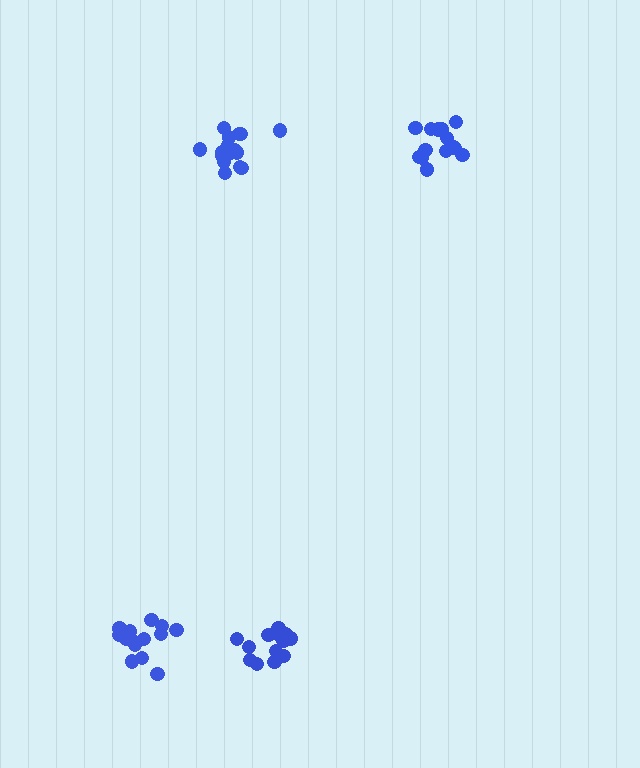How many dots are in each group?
Group 1: 14 dots, Group 2: 15 dots, Group 3: 13 dots, Group 4: 18 dots (60 total).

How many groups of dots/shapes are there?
There are 4 groups.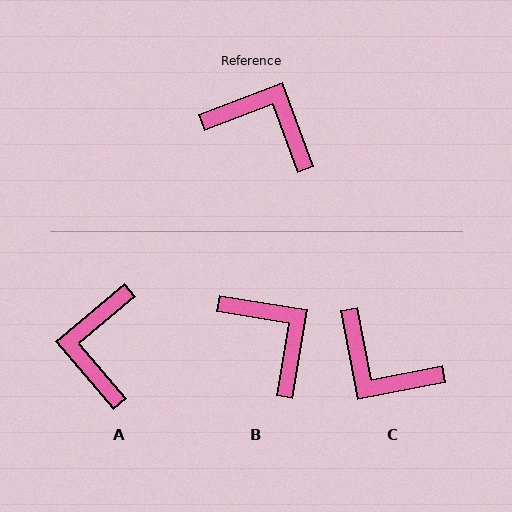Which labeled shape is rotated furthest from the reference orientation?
C, about 170 degrees away.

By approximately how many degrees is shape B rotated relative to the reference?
Approximately 30 degrees clockwise.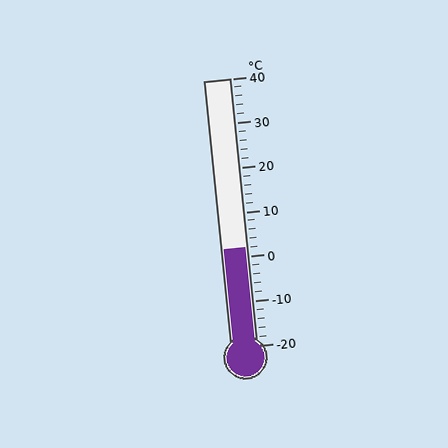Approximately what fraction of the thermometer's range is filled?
The thermometer is filled to approximately 35% of its range.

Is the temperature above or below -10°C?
The temperature is above -10°C.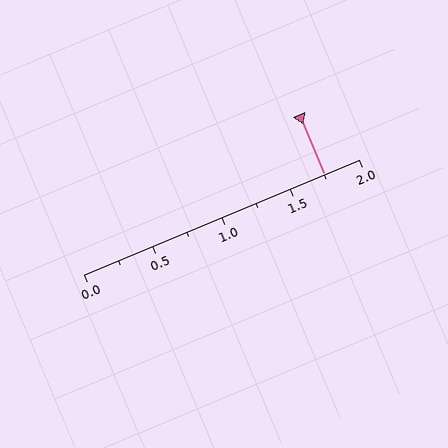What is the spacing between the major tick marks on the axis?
The major ticks are spaced 0.5 apart.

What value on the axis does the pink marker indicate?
The marker indicates approximately 1.75.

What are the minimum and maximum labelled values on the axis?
The axis runs from 0.0 to 2.0.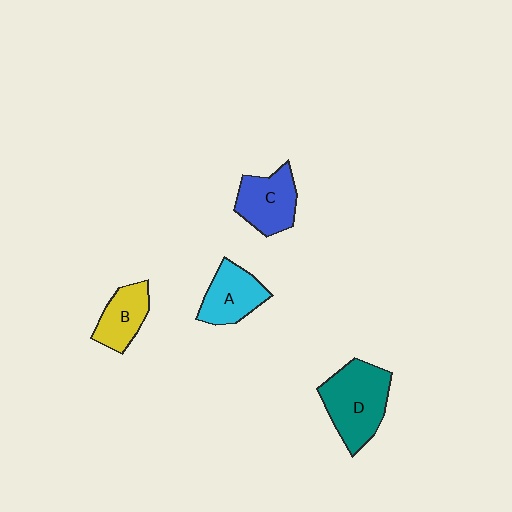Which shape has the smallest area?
Shape B (yellow).